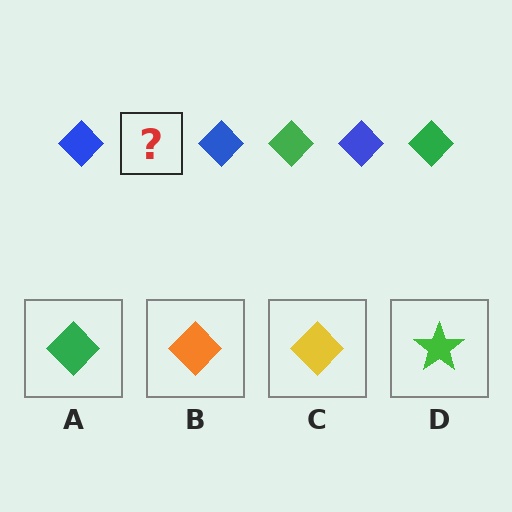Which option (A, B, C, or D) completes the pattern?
A.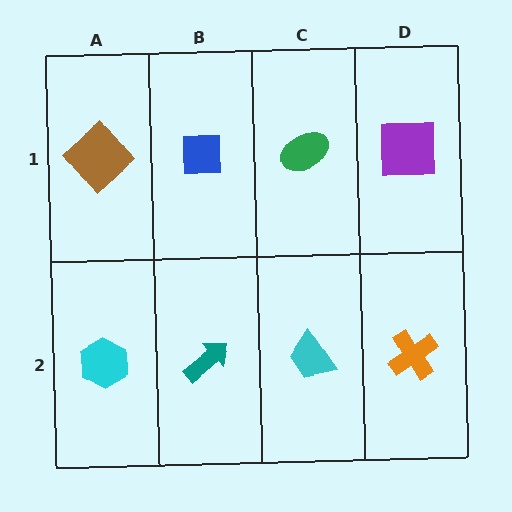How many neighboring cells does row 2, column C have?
3.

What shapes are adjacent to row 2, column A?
A brown diamond (row 1, column A), a teal arrow (row 2, column B).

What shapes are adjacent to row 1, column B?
A teal arrow (row 2, column B), a brown diamond (row 1, column A), a green ellipse (row 1, column C).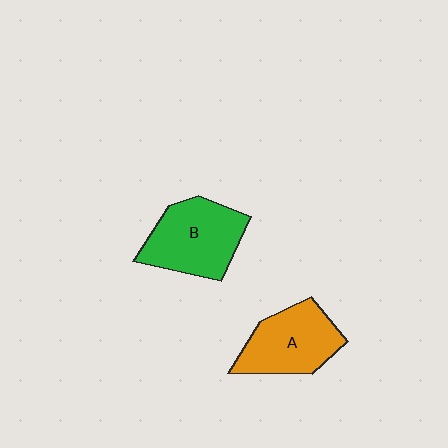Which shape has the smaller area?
Shape A (orange).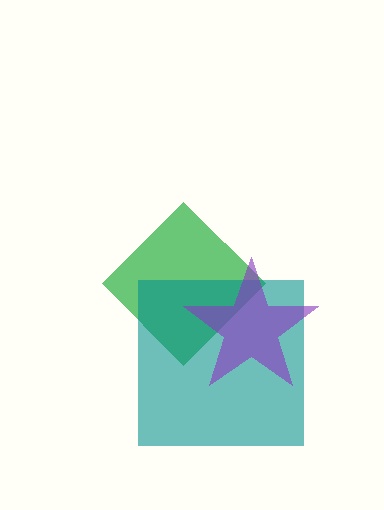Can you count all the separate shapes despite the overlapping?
Yes, there are 3 separate shapes.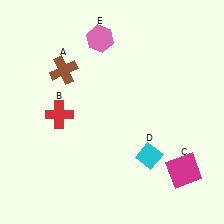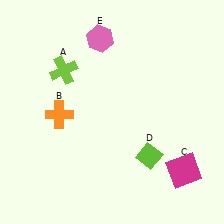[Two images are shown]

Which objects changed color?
A changed from brown to lime. B changed from red to orange. D changed from cyan to lime.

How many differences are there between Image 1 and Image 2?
There are 3 differences between the two images.